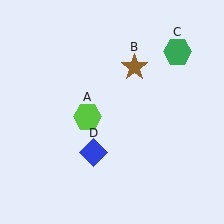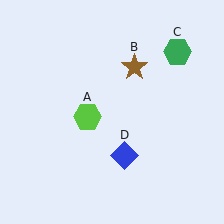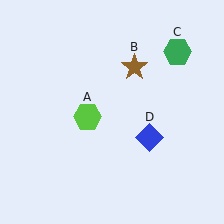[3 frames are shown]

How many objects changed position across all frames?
1 object changed position: blue diamond (object D).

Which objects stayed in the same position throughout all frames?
Lime hexagon (object A) and brown star (object B) and green hexagon (object C) remained stationary.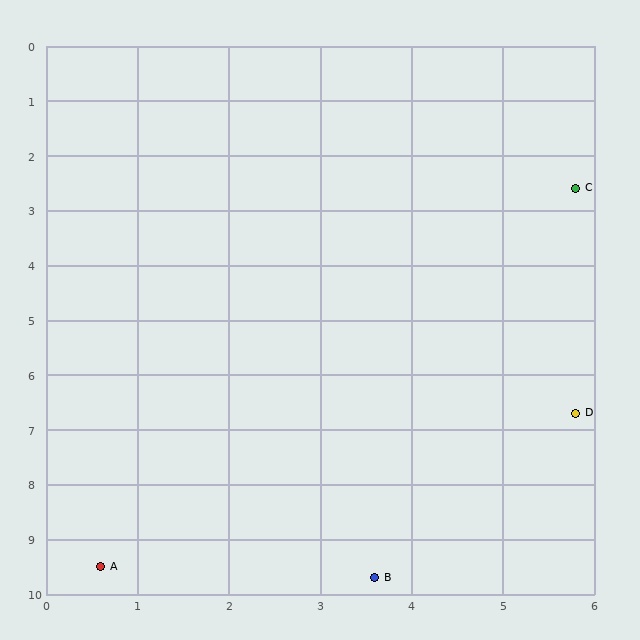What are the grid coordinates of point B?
Point B is at approximately (3.6, 9.7).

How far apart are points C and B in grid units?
Points C and B are about 7.4 grid units apart.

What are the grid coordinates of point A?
Point A is at approximately (0.6, 9.5).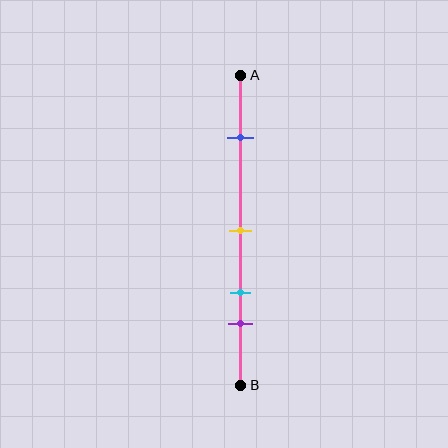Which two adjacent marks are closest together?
The cyan and purple marks are the closest adjacent pair.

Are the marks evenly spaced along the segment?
No, the marks are not evenly spaced.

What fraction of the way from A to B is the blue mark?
The blue mark is approximately 20% (0.2) of the way from A to B.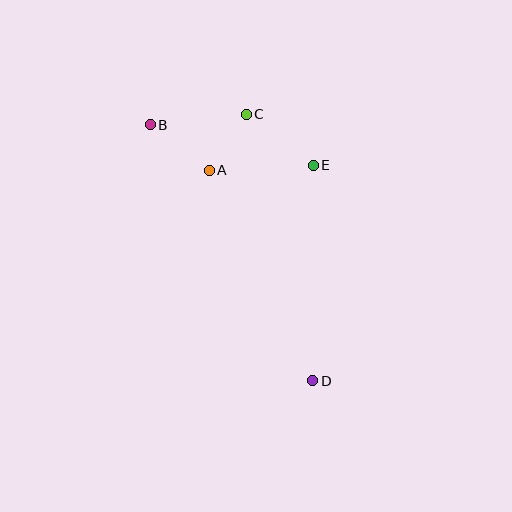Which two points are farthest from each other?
Points B and D are farthest from each other.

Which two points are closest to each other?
Points A and C are closest to each other.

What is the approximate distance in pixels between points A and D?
The distance between A and D is approximately 235 pixels.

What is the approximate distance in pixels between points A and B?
The distance between A and B is approximately 75 pixels.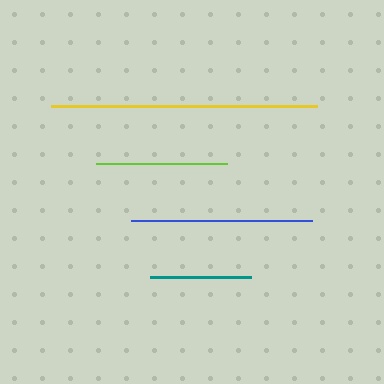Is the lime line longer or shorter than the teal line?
The lime line is longer than the teal line.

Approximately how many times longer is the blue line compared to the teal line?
The blue line is approximately 1.8 times the length of the teal line.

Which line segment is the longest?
The yellow line is the longest at approximately 266 pixels.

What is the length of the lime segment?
The lime segment is approximately 131 pixels long.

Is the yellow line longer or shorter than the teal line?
The yellow line is longer than the teal line.